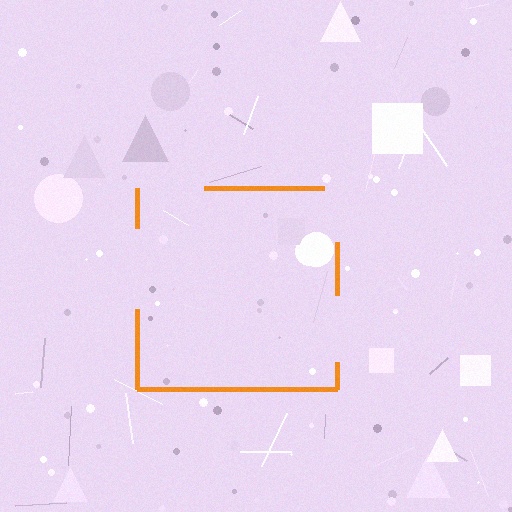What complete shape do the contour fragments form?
The contour fragments form a square.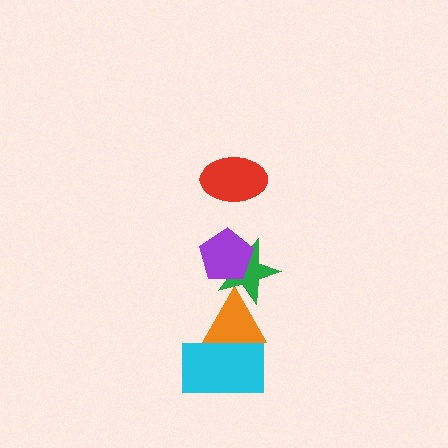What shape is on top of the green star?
The purple pentagon is on top of the green star.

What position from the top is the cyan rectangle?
The cyan rectangle is 5th from the top.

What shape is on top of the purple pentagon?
The red ellipse is on top of the purple pentagon.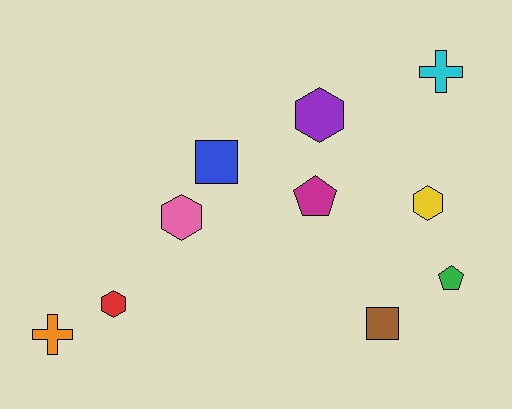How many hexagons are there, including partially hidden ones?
There are 4 hexagons.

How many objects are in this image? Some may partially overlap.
There are 10 objects.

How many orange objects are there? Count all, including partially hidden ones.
There is 1 orange object.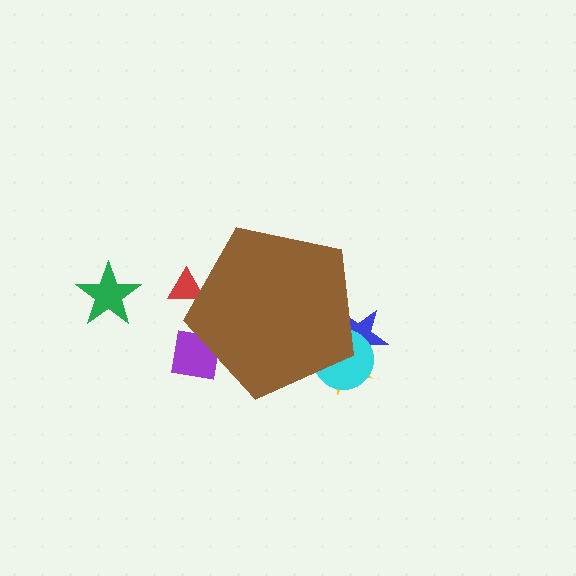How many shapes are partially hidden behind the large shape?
5 shapes are partially hidden.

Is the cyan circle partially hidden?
Yes, the cyan circle is partially hidden behind the brown pentagon.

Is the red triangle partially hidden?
Yes, the red triangle is partially hidden behind the brown pentagon.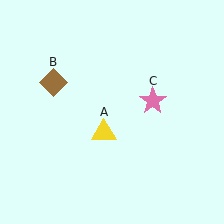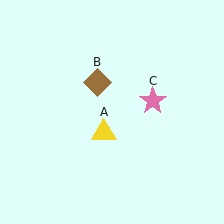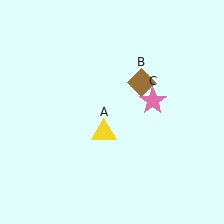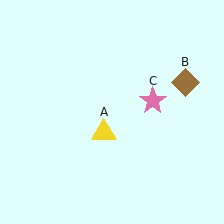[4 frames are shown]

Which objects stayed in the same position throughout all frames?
Yellow triangle (object A) and pink star (object C) remained stationary.